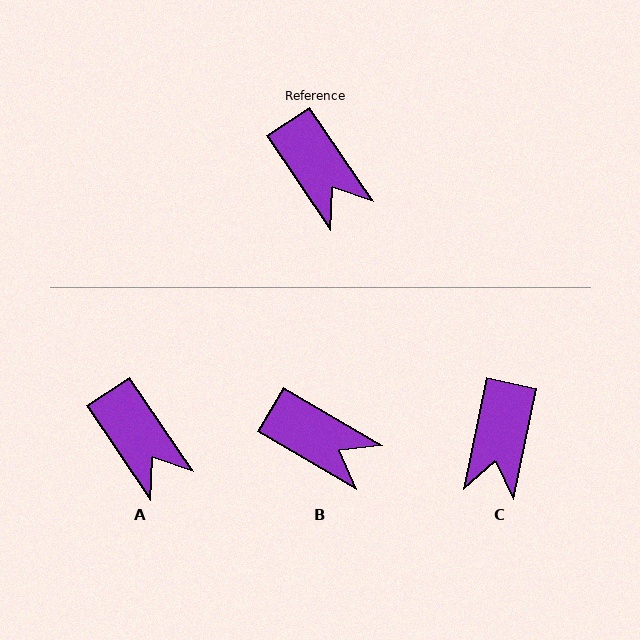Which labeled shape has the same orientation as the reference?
A.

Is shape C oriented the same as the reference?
No, it is off by about 45 degrees.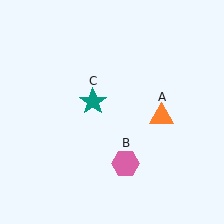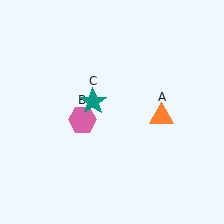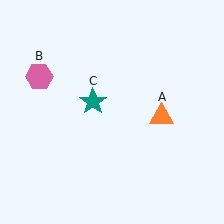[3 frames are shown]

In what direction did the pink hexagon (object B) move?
The pink hexagon (object B) moved up and to the left.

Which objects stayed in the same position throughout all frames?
Orange triangle (object A) and teal star (object C) remained stationary.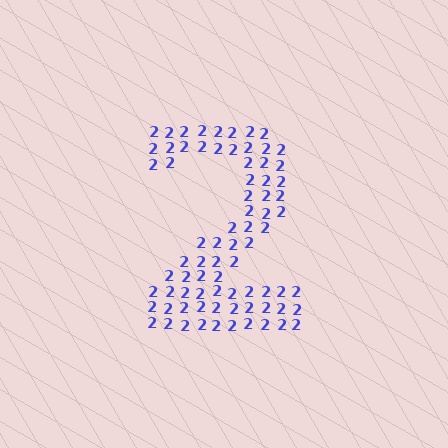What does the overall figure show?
The overall figure shows the digit 2.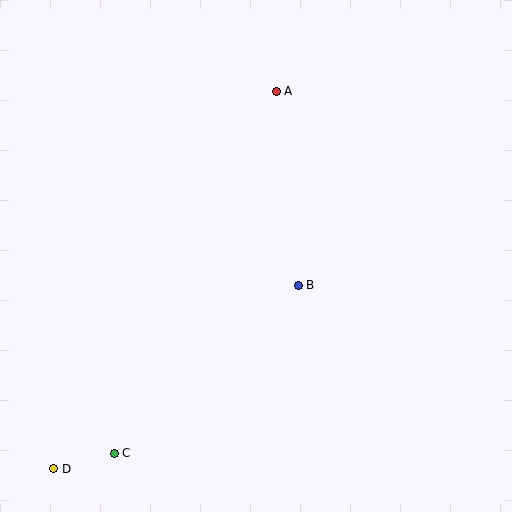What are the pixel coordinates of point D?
Point D is at (54, 469).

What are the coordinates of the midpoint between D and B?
The midpoint between D and B is at (176, 377).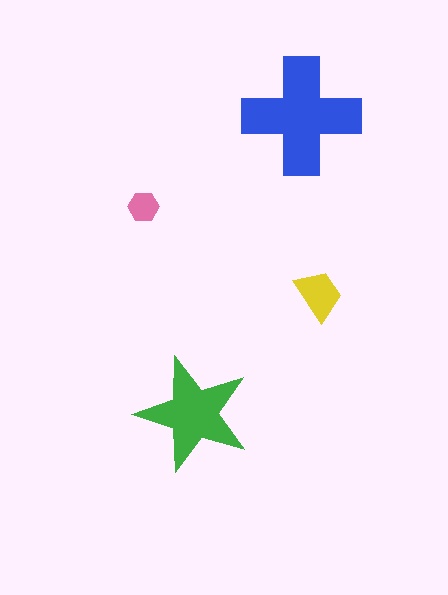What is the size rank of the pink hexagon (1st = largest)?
4th.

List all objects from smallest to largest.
The pink hexagon, the yellow trapezoid, the green star, the blue cross.